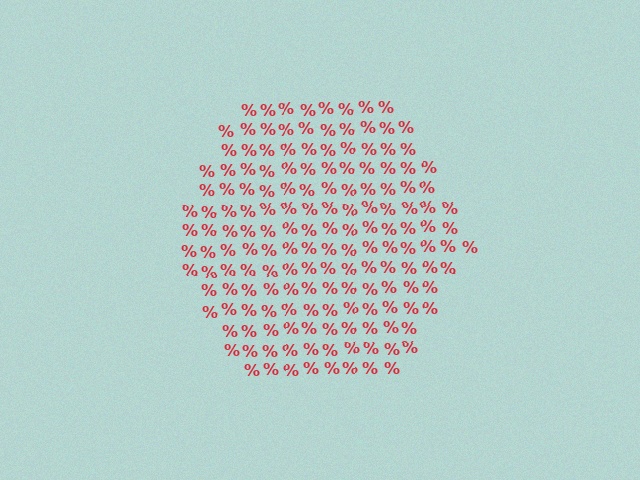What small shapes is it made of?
It is made of small percent signs.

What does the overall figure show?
The overall figure shows a hexagon.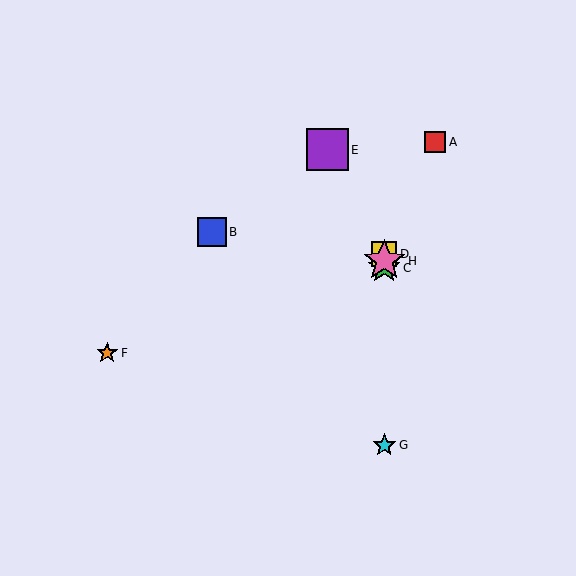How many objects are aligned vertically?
4 objects (C, D, G, H) are aligned vertically.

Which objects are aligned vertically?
Objects C, D, G, H are aligned vertically.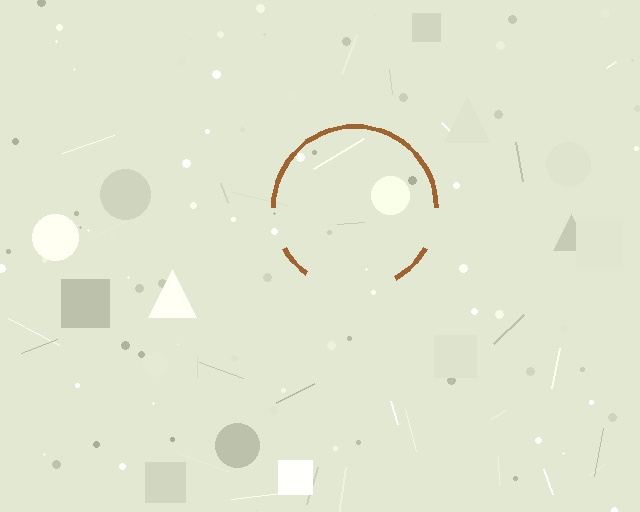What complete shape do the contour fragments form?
The contour fragments form a circle.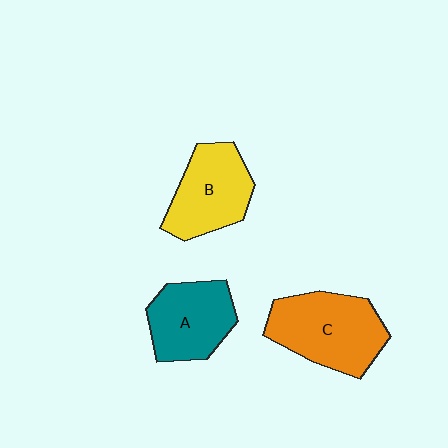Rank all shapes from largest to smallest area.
From largest to smallest: C (orange), B (yellow), A (teal).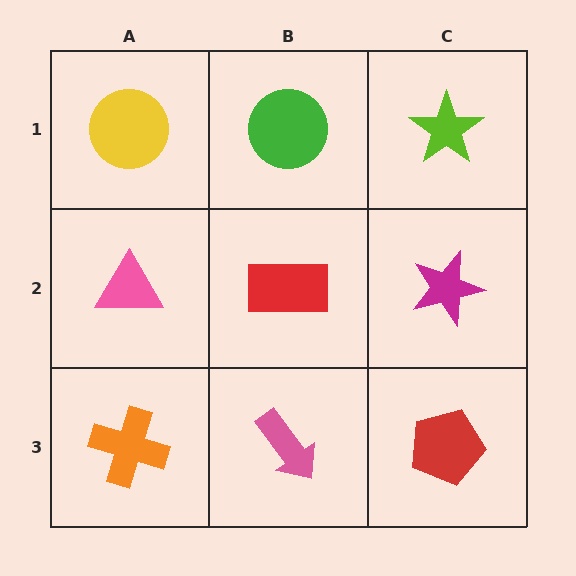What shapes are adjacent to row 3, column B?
A red rectangle (row 2, column B), an orange cross (row 3, column A), a red pentagon (row 3, column C).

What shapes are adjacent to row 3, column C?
A magenta star (row 2, column C), a pink arrow (row 3, column B).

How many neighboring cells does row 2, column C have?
3.